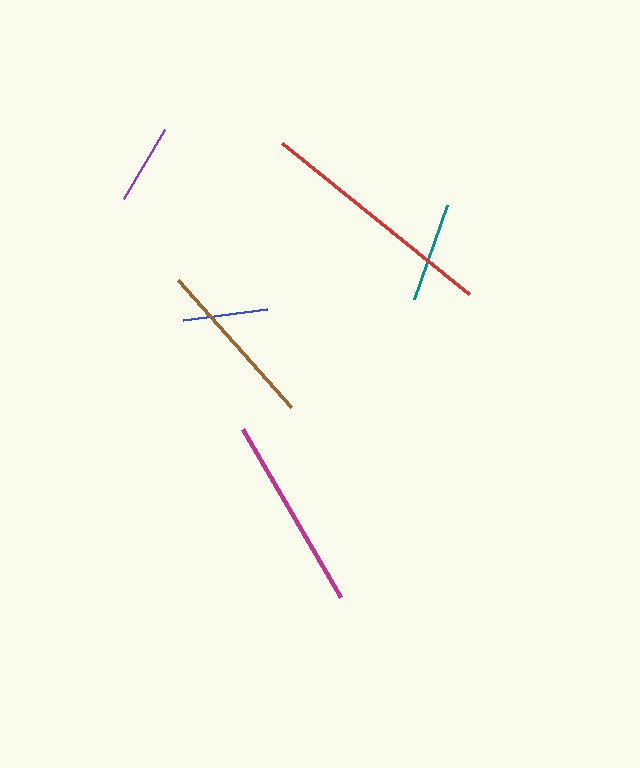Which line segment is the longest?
The red line is the longest at approximately 240 pixels.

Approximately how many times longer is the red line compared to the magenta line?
The red line is approximately 1.2 times the length of the magenta line.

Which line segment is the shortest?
The purple line is the shortest at approximately 80 pixels.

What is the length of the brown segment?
The brown segment is approximately 170 pixels long.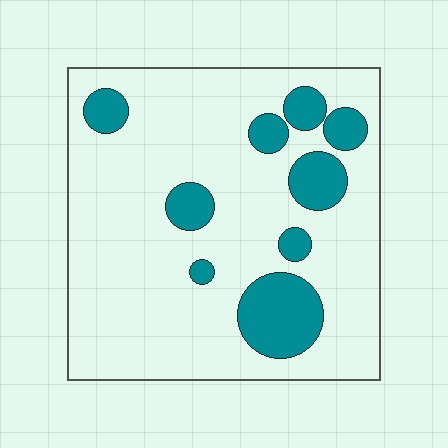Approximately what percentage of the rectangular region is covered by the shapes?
Approximately 20%.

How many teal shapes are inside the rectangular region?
9.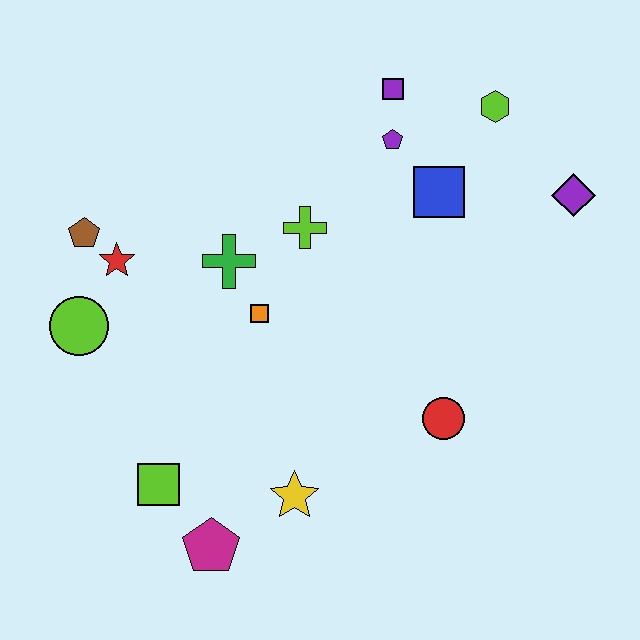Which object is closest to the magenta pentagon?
The lime square is closest to the magenta pentagon.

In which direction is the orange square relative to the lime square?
The orange square is above the lime square.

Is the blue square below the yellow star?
No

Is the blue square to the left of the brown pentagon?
No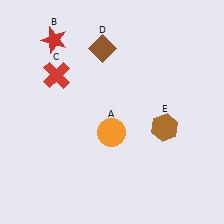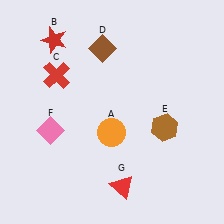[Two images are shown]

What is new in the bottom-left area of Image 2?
A pink diamond (F) was added in the bottom-left area of Image 2.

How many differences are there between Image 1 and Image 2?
There are 2 differences between the two images.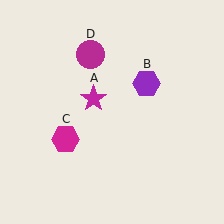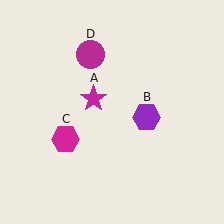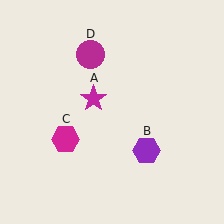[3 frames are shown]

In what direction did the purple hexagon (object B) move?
The purple hexagon (object B) moved down.